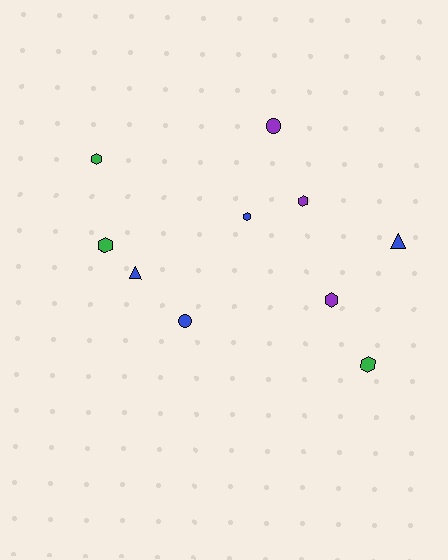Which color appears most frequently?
Blue, with 4 objects.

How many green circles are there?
There are no green circles.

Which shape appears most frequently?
Hexagon, with 6 objects.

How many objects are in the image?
There are 10 objects.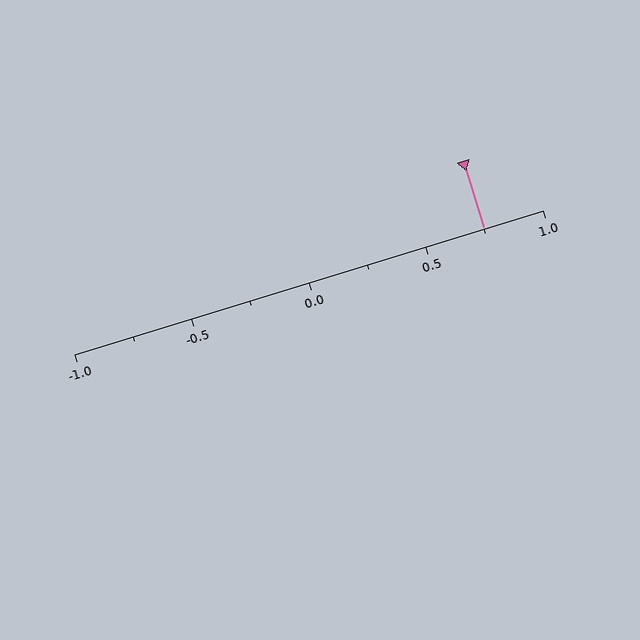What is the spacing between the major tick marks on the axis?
The major ticks are spaced 0.5 apart.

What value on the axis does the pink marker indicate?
The marker indicates approximately 0.75.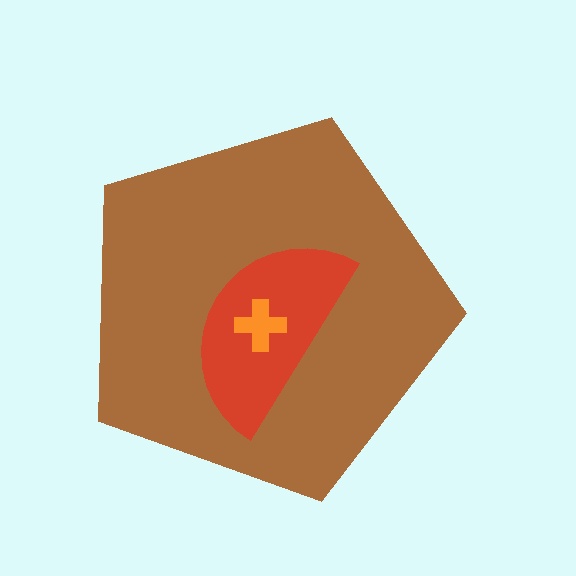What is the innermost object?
The orange cross.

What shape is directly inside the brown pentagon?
The red semicircle.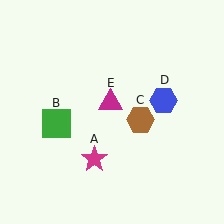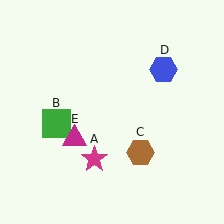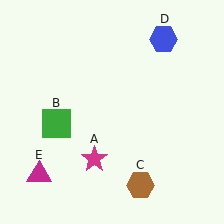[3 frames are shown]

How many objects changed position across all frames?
3 objects changed position: brown hexagon (object C), blue hexagon (object D), magenta triangle (object E).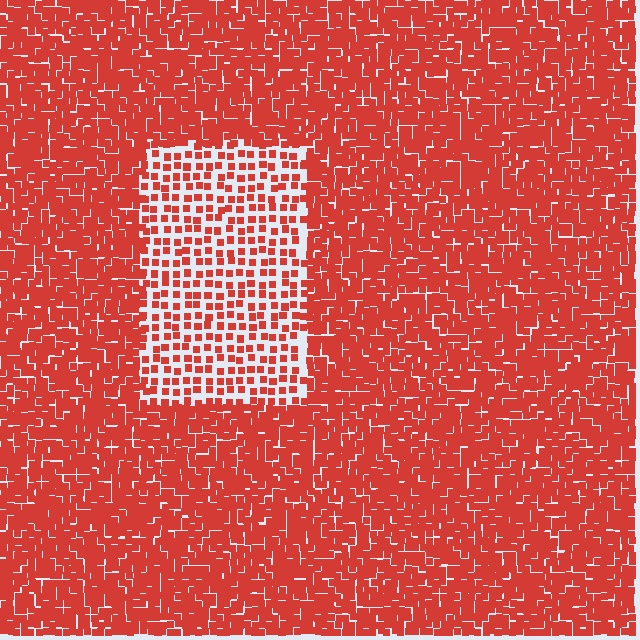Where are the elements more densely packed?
The elements are more densely packed outside the rectangle boundary.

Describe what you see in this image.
The image contains small red elements arranged at two different densities. A rectangle-shaped region is visible where the elements are less densely packed than the surrounding area.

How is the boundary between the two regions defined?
The boundary is defined by a change in element density (approximately 2.4x ratio). All elements are the same color, size, and shape.